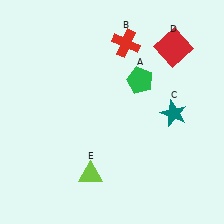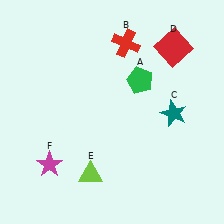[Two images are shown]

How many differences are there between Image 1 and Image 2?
There is 1 difference between the two images.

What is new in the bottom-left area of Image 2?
A magenta star (F) was added in the bottom-left area of Image 2.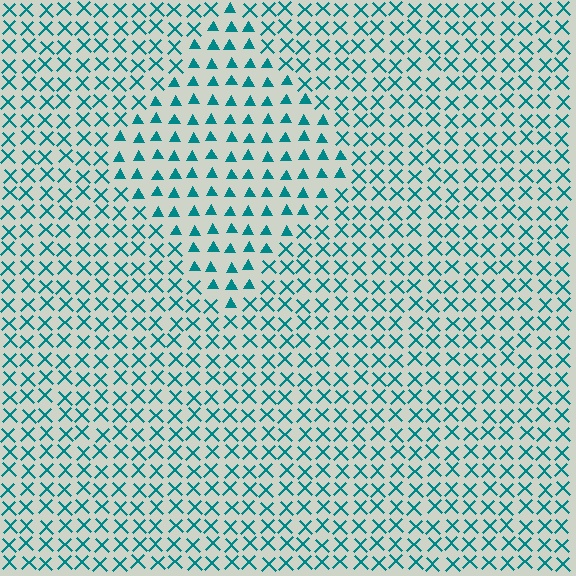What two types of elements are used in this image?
The image uses triangles inside the diamond region and X marks outside it.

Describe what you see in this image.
The image is filled with small teal elements arranged in a uniform grid. A diamond-shaped region contains triangles, while the surrounding area contains X marks. The boundary is defined purely by the change in element shape.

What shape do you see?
I see a diamond.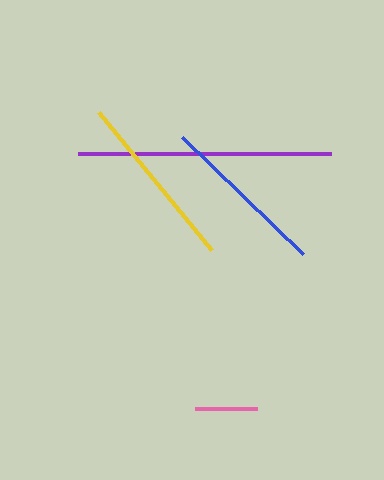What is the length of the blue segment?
The blue segment is approximately 168 pixels long.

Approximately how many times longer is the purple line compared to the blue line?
The purple line is approximately 1.5 times the length of the blue line.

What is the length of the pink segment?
The pink segment is approximately 62 pixels long.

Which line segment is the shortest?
The pink line is the shortest at approximately 62 pixels.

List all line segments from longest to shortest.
From longest to shortest: purple, yellow, blue, pink.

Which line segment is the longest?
The purple line is the longest at approximately 253 pixels.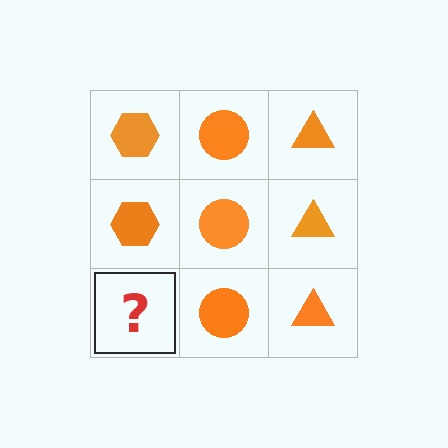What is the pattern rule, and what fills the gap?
The rule is that each column has a consistent shape. The gap should be filled with an orange hexagon.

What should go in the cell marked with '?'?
The missing cell should contain an orange hexagon.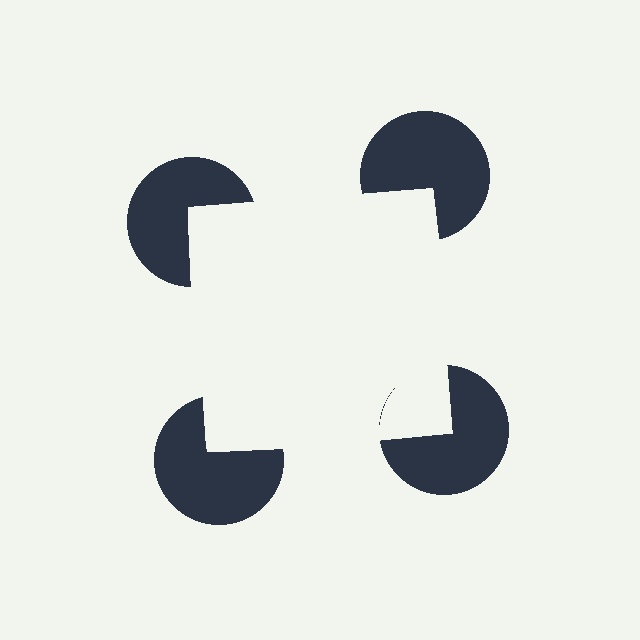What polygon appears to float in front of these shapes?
An illusory square — its edges are inferred from the aligned wedge cuts in the pac-man discs, not physically drawn.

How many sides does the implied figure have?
4 sides.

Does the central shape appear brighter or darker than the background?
It typically appears slightly brighter than the background, even though no actual brightness change is drawn.